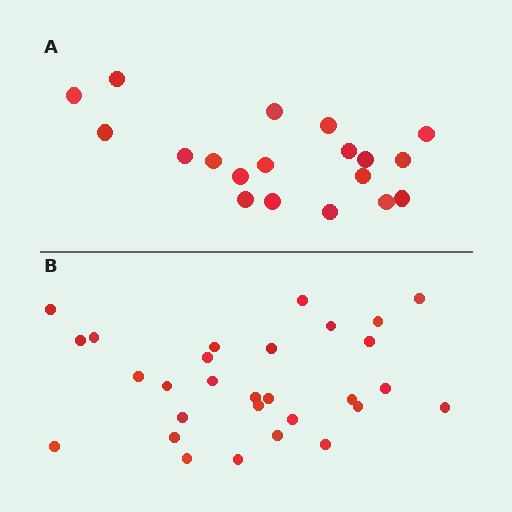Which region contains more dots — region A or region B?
Region B (the bottom region) has more dots.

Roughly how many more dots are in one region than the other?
Region B has roughly 10 or so more dots than region A.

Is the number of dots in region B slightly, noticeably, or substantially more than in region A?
Region B has substantially more. The ratio is roughly 1.5 to 1.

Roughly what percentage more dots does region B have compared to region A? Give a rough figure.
About 55% more.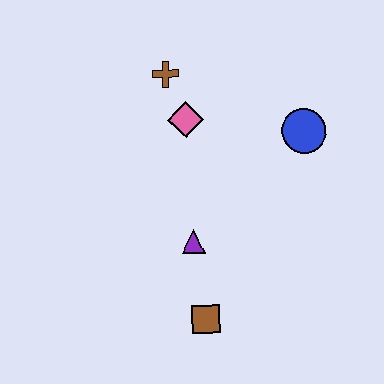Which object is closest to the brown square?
The purple triangle is closest to the brown square.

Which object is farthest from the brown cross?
The brown square is farthest from the brown cross.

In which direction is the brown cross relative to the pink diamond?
The brown cross is above the pink diamond.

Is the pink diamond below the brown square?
No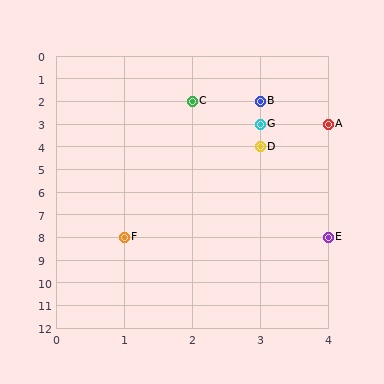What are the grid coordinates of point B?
Point B is at grid coordinates (3, 2).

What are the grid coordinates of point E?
Point E is at grid coordinates (4, 8).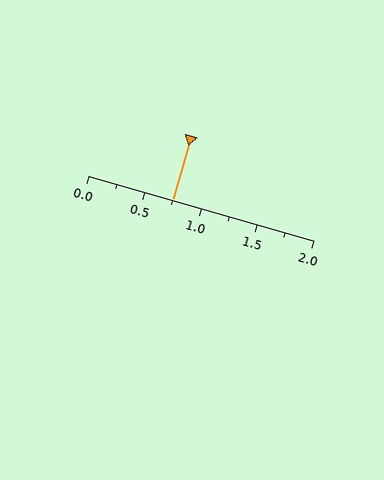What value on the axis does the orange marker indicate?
The marker indicates approximately 0.75.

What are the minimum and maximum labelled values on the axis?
The axis runs from 0.0 to 2.0.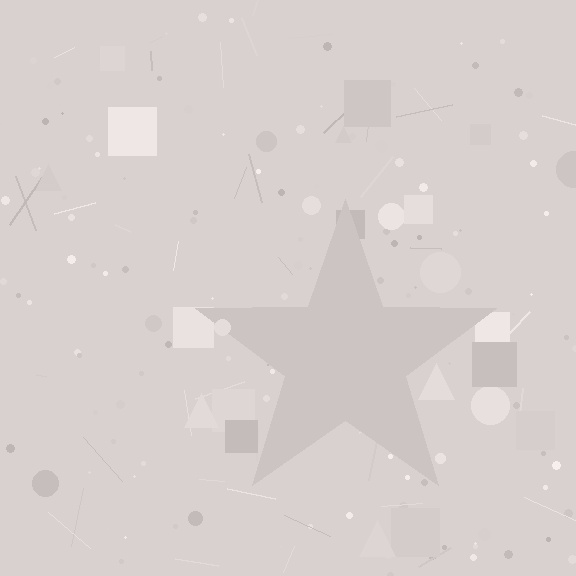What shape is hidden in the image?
A star is hidden in the image.